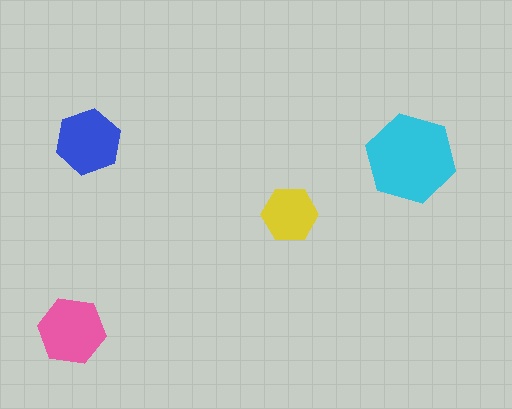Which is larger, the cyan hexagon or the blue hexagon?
The cyan one.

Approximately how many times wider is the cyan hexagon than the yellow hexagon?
About 1.5 times wider.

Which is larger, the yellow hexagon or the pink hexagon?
The pink one.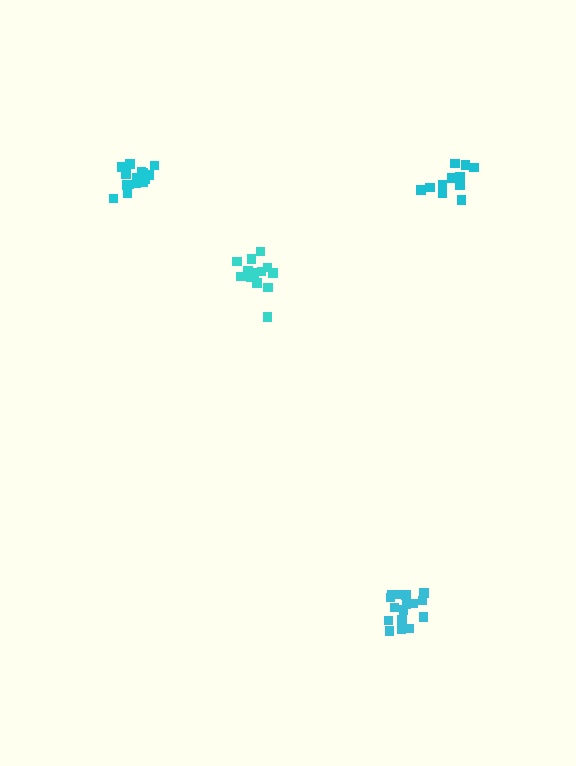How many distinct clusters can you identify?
There are 4 distinct clusters.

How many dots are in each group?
Group 1: 16 dots, Group 2: 16 dots, Group 3: 11 dots, Group 4: 14 dots (57 total).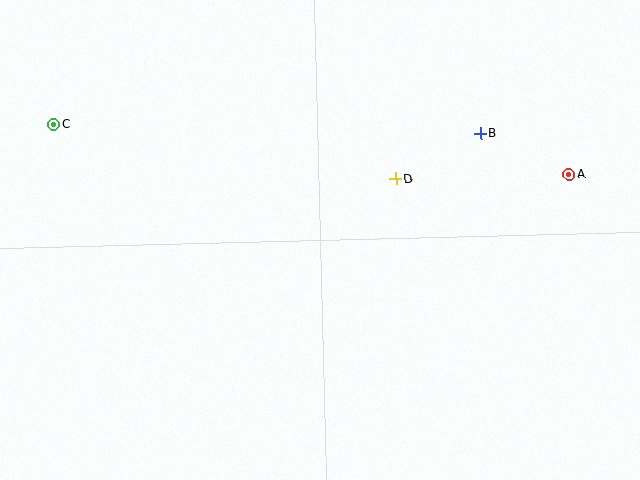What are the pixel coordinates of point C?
Point C is at (54, 124).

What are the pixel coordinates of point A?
Point A is at (569, 174).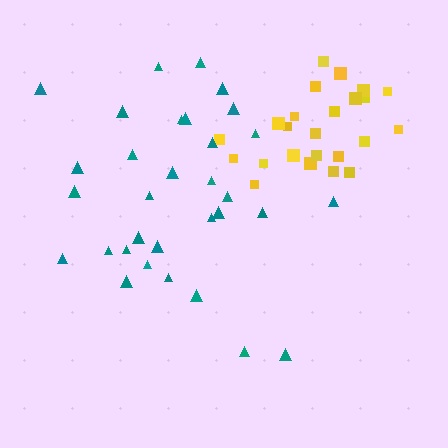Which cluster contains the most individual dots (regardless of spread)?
Teal (32).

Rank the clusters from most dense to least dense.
yellow, teal.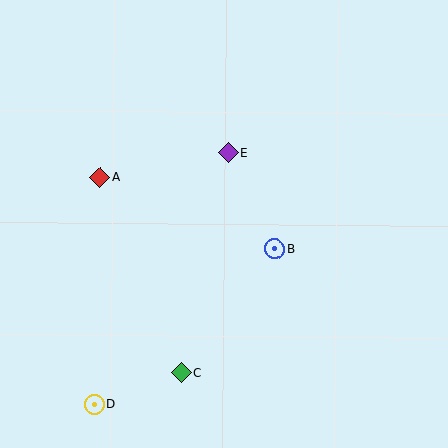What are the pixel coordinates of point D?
Point D is at (94, 404).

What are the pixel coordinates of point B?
Point B is at (274, 249).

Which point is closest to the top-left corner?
Point A is closest to the top-left corner.